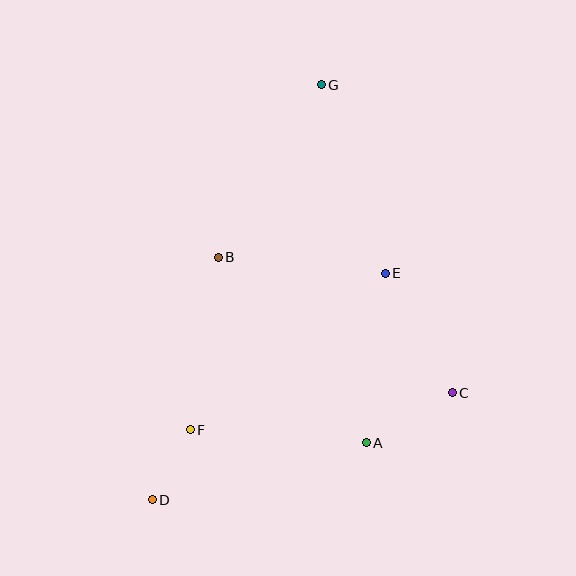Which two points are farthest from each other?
Points D and G are farthest from each other.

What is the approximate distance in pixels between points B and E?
The distance between B and E is approximately 168 pixels.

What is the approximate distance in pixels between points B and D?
The distance between B and D is approximately 252 pixels.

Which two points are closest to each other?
Points D and F are closest to each other.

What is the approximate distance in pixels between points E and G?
The distance between E and G is approximately 199 pixels.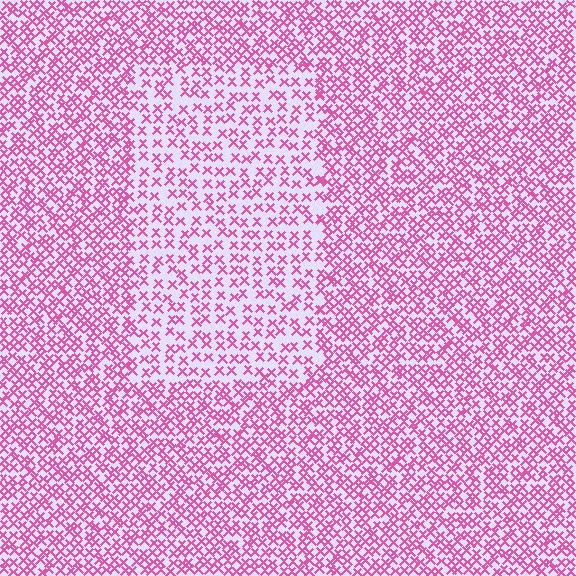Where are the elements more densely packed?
The elements are more densely packed outside the rectangle boundary.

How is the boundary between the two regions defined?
The boundary is defined by a change in element density (approximately 1.8x ratio). All elements are the same color, size, and shape.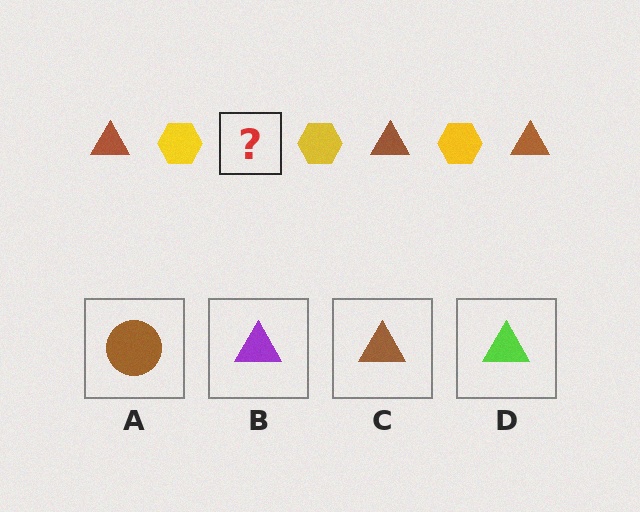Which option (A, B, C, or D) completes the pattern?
C.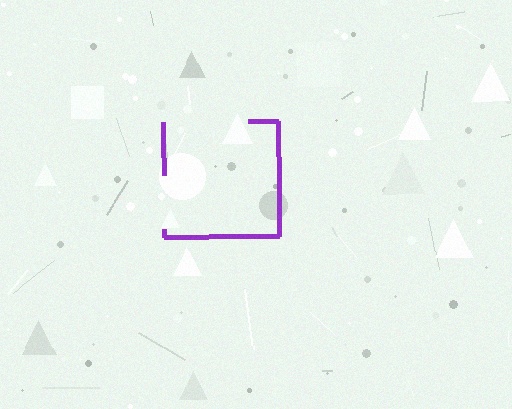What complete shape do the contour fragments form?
The contour fragments form a square.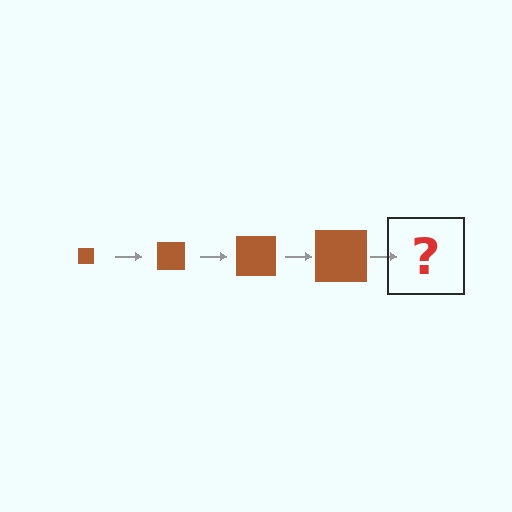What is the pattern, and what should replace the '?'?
The pattern is that the square gets progressively larger each step. The '?' should be a brown square, larger than the previous one.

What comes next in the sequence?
The next element should be a brown square, larger than the previous one.